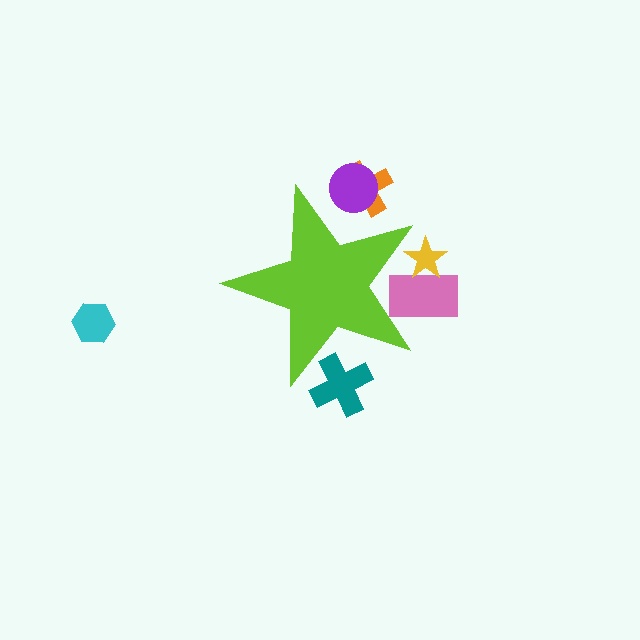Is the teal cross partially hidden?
Yes, the teal cross is partially hidden behind the lime star.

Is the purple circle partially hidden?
Yes, the purple circle is partially hidden behind the lime star.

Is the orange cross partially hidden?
Yes, the orange cross is partially hidden behind the lime star.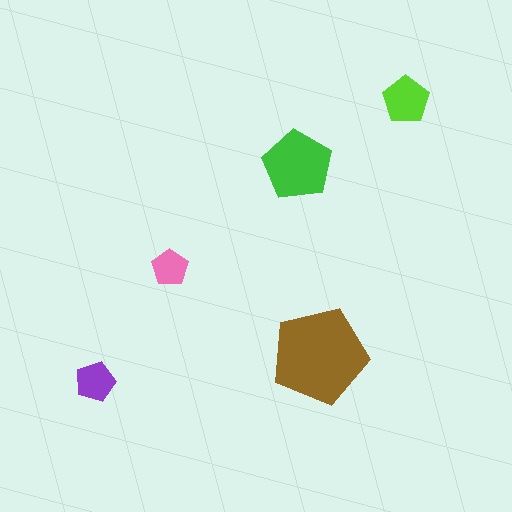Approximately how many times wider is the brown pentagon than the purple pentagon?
About 2.5 times wider.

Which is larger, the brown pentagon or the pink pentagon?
The brown one.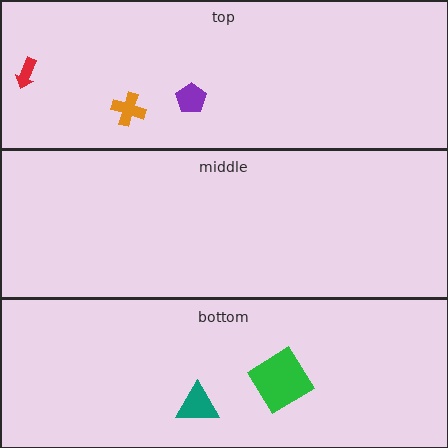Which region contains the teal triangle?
The bottom region.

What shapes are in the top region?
The red arrow, the purple pentagon, the orange cross.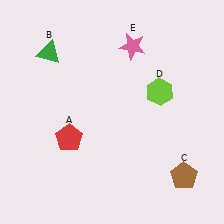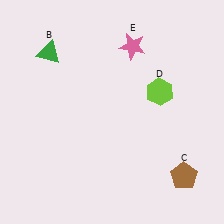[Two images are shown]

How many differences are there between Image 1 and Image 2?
There is 1 difference between the two images.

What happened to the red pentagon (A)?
The red pentagon (A) was removed in Image 2. It was in the bottom-left area of Image 1.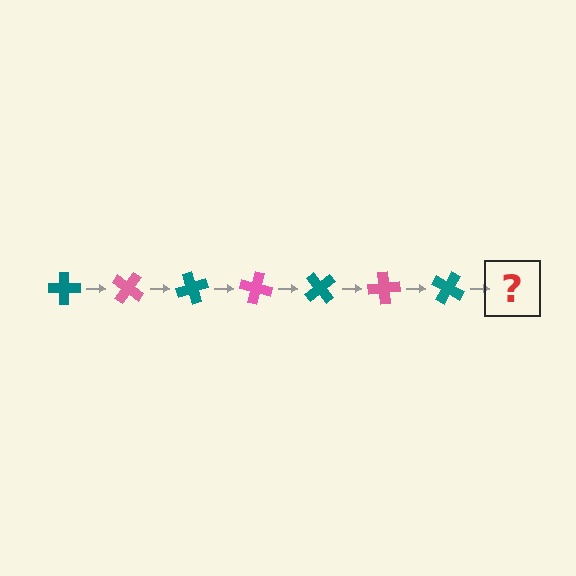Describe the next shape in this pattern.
It should be a pink cross, rotated 245 degrees from the start.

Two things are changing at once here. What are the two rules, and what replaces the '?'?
The two rules are that it rotates 35 degrees each step and the color cycles through teal and pink. The '?' should be a pink cross, rotated 245 degrees from the start.